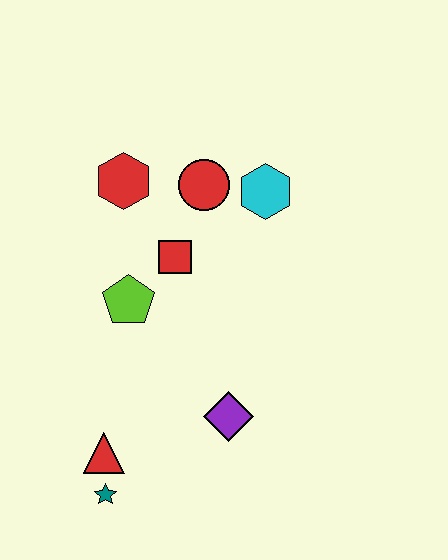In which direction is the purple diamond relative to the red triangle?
The purple diamond is to the right of the red triangle.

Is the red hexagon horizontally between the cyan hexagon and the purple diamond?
No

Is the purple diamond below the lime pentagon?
Yes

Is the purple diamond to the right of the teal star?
Yes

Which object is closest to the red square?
The lime pentagon is closest to the red square.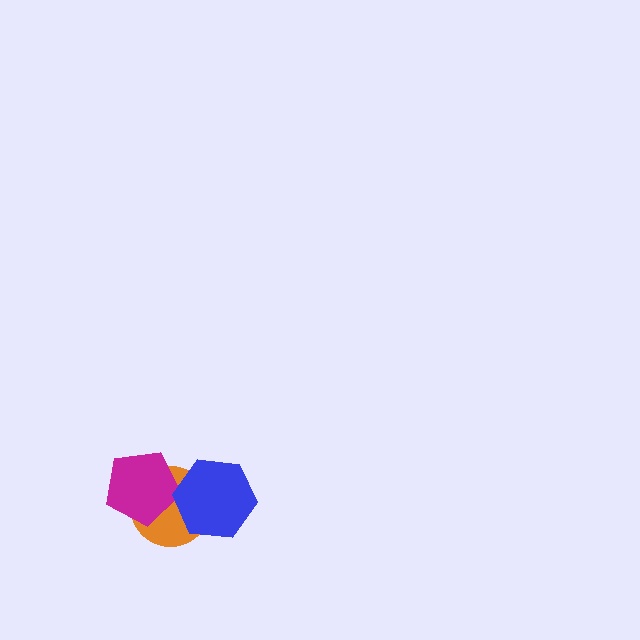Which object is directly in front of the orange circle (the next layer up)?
The magenta pentagon is directly in front of the orange circle.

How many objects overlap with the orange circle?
2 objects overlap with the orange circle.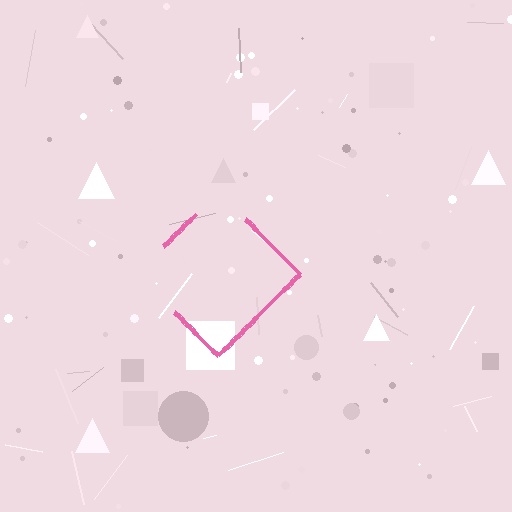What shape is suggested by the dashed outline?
The dashed outline suggests a diamond.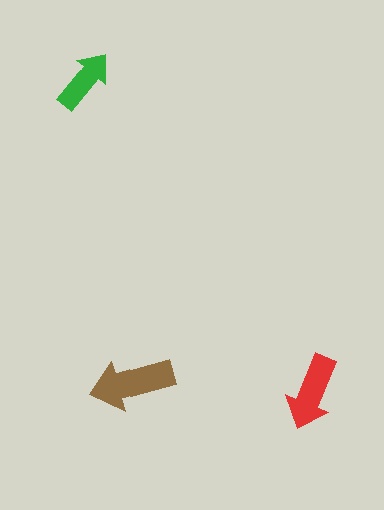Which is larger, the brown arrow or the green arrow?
The brown one.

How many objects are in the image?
There are 3 objects in the image.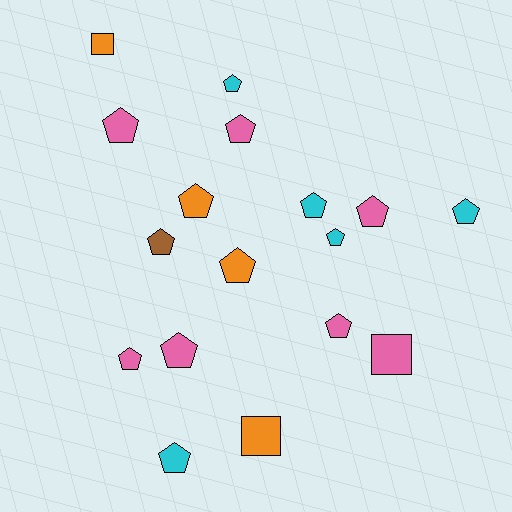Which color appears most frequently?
Pink, with 7 objects.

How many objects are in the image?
There are 17 objects.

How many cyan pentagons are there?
There are 5 cyan pentagons.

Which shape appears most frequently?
Pentagon, with 14 objects.